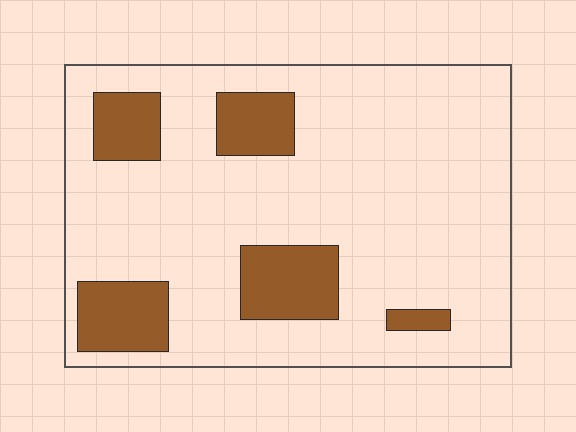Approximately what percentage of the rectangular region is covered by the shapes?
Approximately 20%.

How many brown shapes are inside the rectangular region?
5.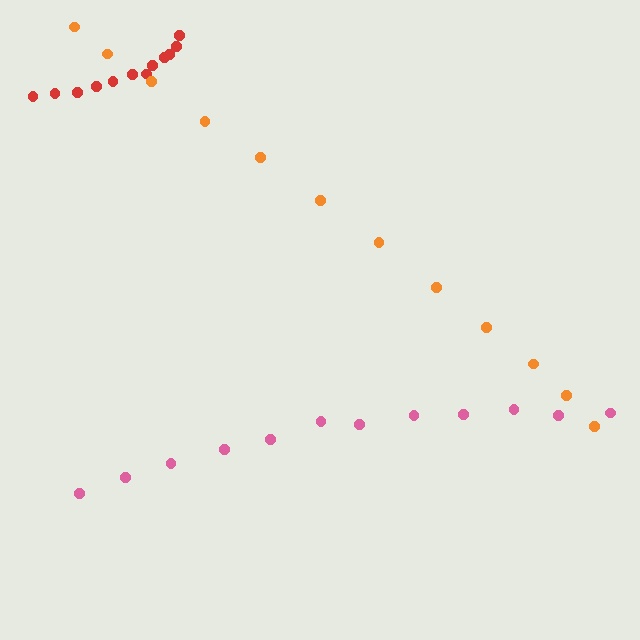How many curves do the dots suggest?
There are 3 distinct paths.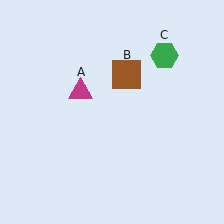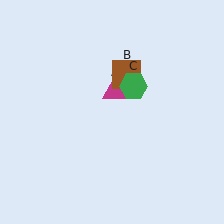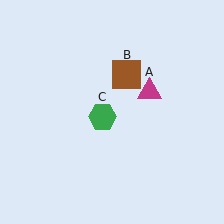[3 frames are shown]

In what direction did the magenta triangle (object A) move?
The magenta triangle (object A) moved right.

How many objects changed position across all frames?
2 objects changed position: magenta triangle (object A), green hexagon (object C).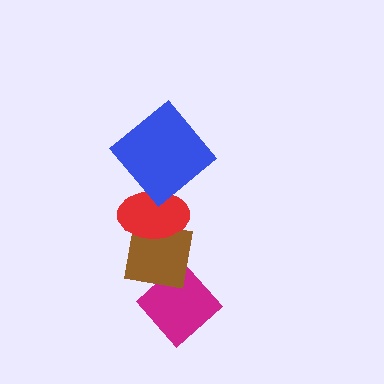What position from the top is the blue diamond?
The blue diamond is 1st from the top.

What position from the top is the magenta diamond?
The magenta diamond is 4th from the top.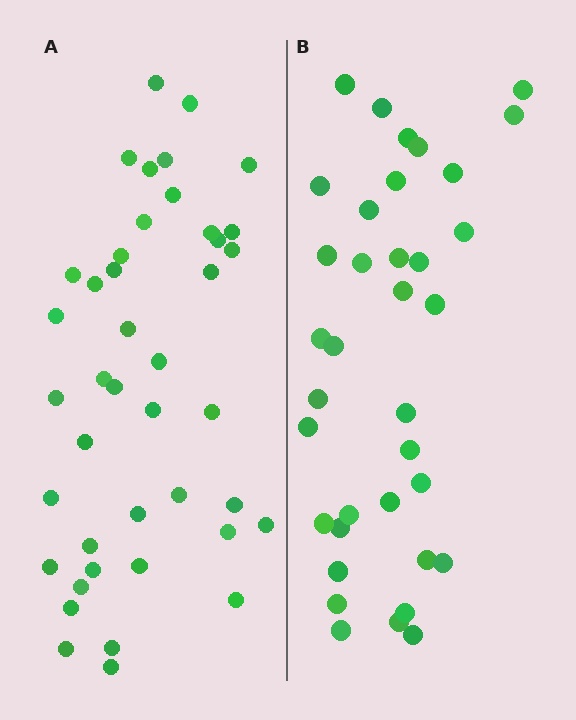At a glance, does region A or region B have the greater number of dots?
Region A (the left region) has more dots.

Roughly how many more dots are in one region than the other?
Region A has about 6 more dots than region B.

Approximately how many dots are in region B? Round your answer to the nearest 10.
About 40 dots. (The exact count is 36, which rounds to 40.)